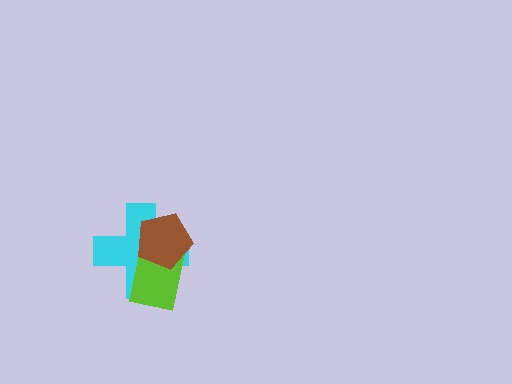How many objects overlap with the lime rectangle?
2 objects overlap with the lime rectangle.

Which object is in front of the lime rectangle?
The brown pentagon is in front of the lime rectangle.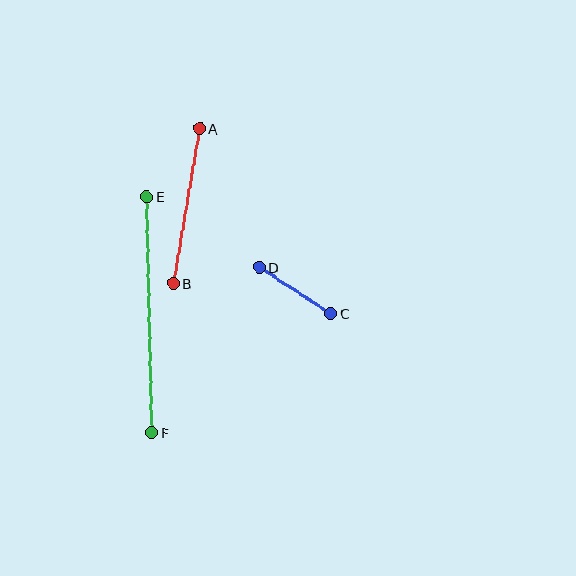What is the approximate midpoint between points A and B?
The midpoint is at approximately (187, 206) pixels.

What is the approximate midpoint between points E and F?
The midpoint is at approximately (149, 314) pixels.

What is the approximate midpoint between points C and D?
The midpoint is at approximately (295, 290) pixels.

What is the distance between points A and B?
The distance is approximately 157 pixels.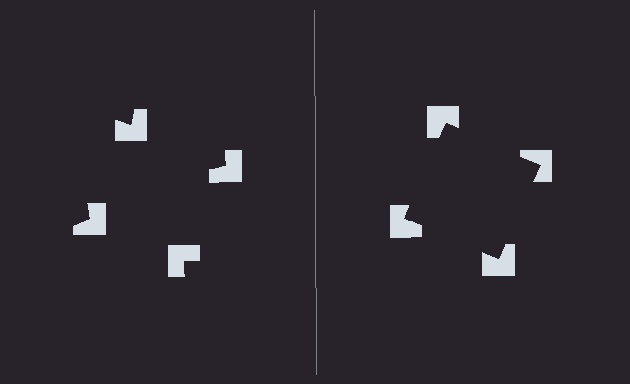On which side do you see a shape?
An illusory square appears on the right side. On the left side the wedge cuts are rotated, so no coherent shape forms.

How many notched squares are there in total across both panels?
8 — 4 on each side.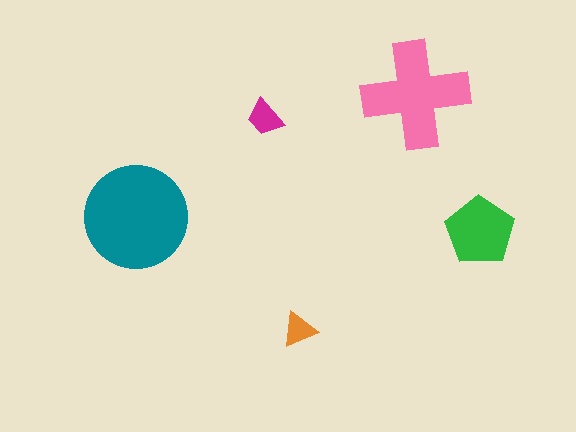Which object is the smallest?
The orange triangle.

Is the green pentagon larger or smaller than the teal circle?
Smaller.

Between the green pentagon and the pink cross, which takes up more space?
The pink cross.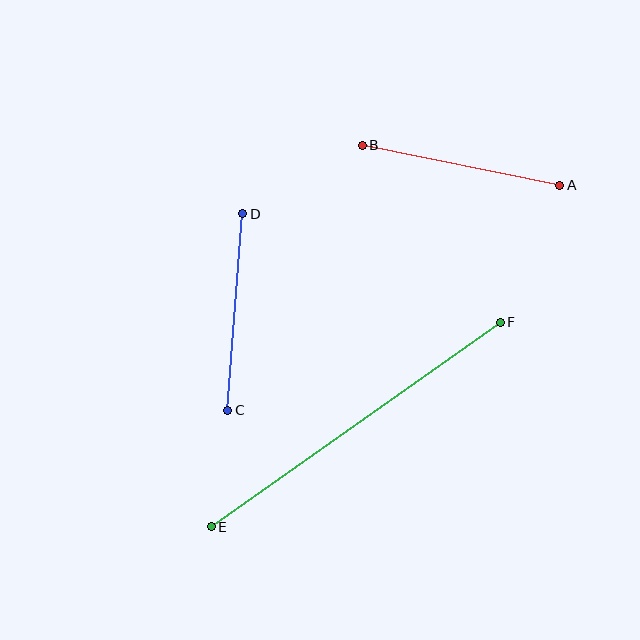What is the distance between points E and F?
The distance is approximately 354 pixels.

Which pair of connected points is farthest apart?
Points E and F are farthest apart.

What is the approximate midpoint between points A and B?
The midpoint is at approximately (461, 165) pixels.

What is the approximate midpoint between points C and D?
The midpoint is at approximately (235, 312) pixels.